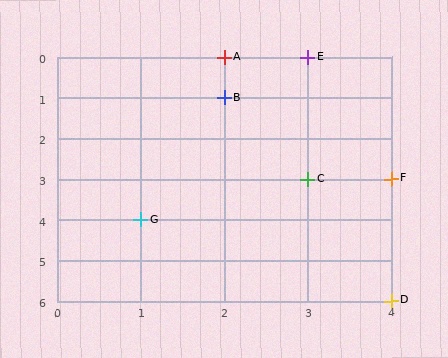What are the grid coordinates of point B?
Point B is at grid coordinates (2, 1).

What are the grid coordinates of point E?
Point E is at grid coordinates (3, 0).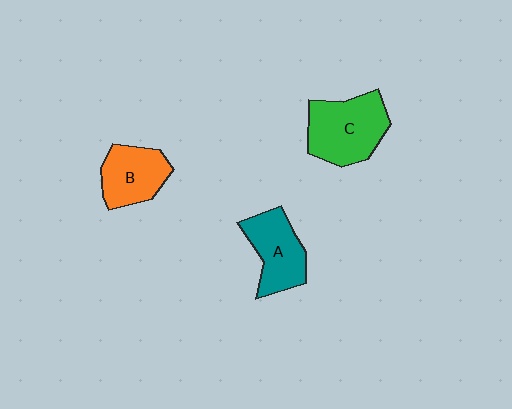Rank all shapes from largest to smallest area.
From largest to smallest: C (green), A (teal), B (orange).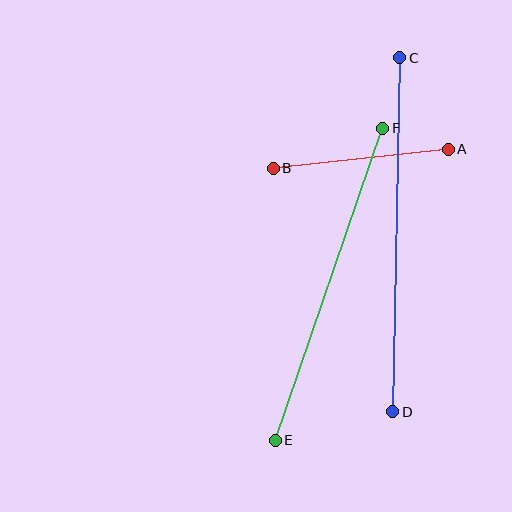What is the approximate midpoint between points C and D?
The midpoint is at approximately (396, 235) pixels.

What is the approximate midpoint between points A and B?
The midpoint is at approximately (361, 159) pixels.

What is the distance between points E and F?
The distance is approximately 330 pixels.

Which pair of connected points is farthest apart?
Points C and D are farthest apart.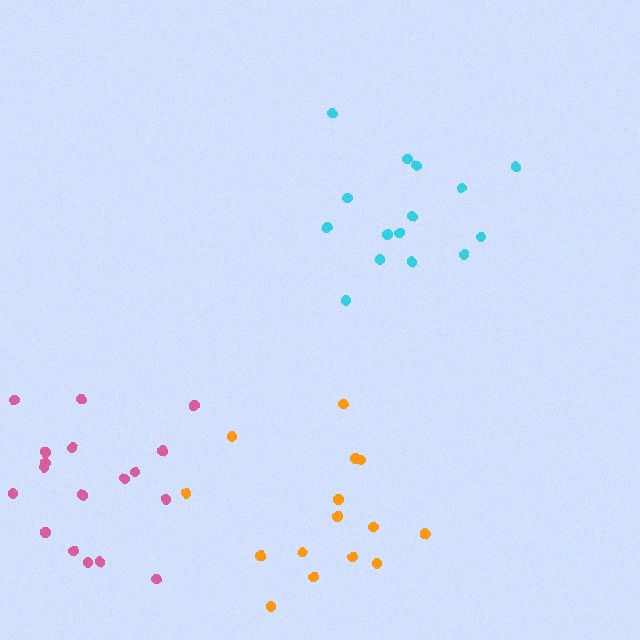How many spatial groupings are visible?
There are 3 spatial groupings.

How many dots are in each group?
Group 1: 15 dots, Group 2: 15 dots, Group 3: 18 dots (48 total).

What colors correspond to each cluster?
The clusters are colored: orange, cyan, pink.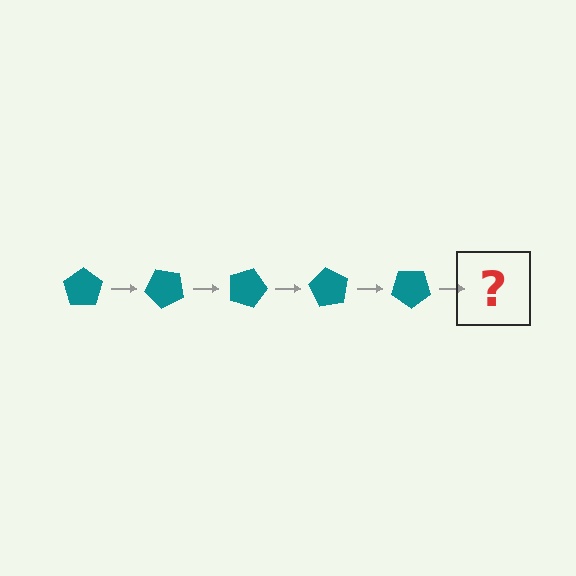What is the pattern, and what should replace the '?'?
The pattern is that the pentagon rotates 45 degrees each step. The '?' should be a teal pentagon rotated 225 degrees.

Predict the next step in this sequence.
The next step is a teal pentagon rotated 225 degrees.